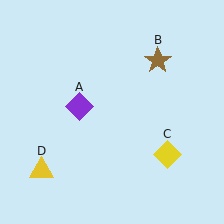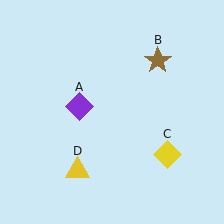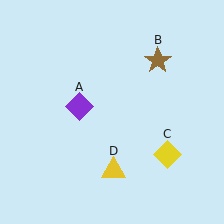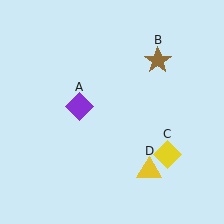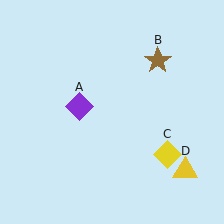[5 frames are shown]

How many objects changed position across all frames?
1 object changed position: yellow triangle (object D).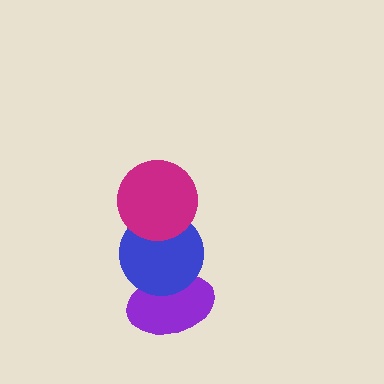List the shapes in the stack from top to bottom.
From top to bottom: the magenta circle, the blue circle, the purple ellipse.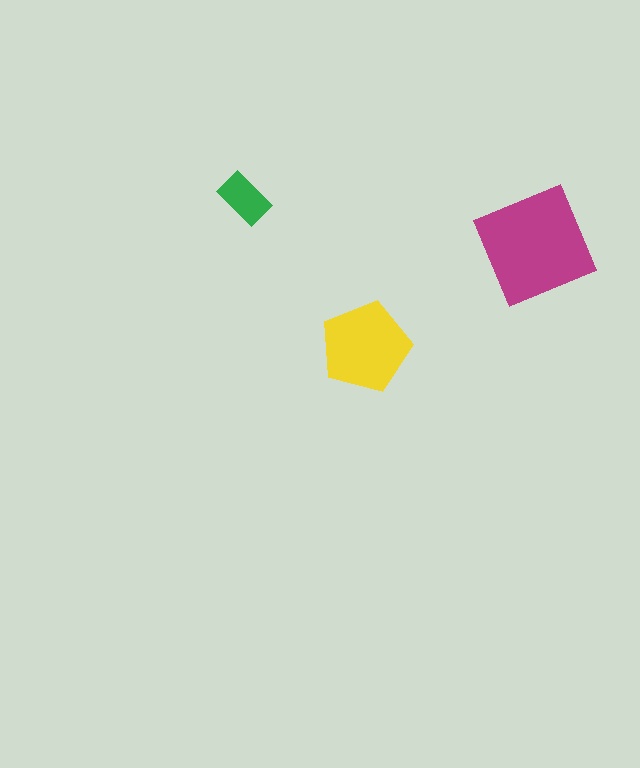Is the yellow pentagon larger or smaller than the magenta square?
Smaller.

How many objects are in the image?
There are 3 objects in the image.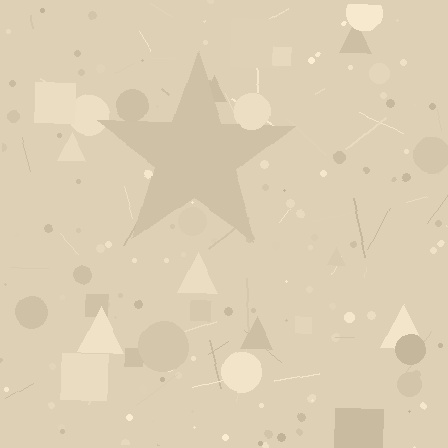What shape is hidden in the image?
A star is hidden in the image.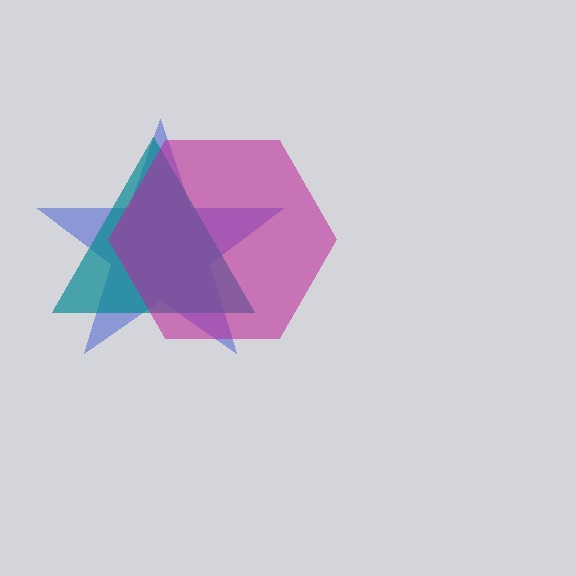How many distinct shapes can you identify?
There are 3 distinct shapes: a blue star, a teal triangle, a magenta hexagon.